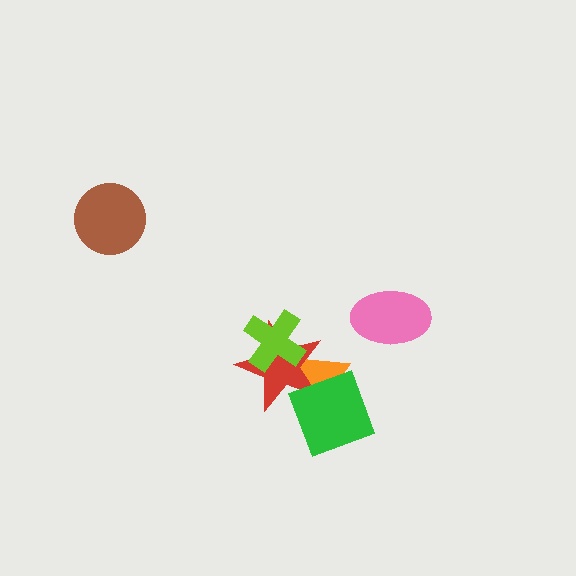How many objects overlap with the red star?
3 objects overlap with the red star.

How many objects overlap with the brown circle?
0 objects overlap with the brown circle.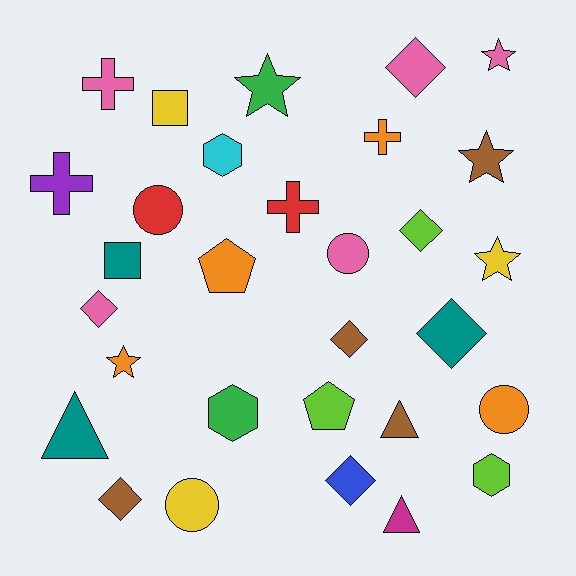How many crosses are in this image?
There are 4 crosses.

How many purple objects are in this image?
There is 1 purple object.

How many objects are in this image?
There are 30 objects.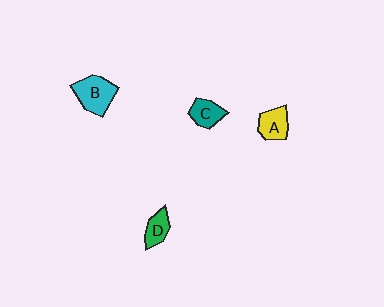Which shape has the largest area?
Shape B (cyan).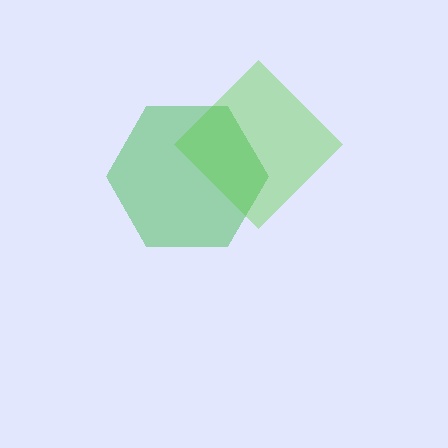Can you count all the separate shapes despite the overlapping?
Yes, there are 2 separate shapes.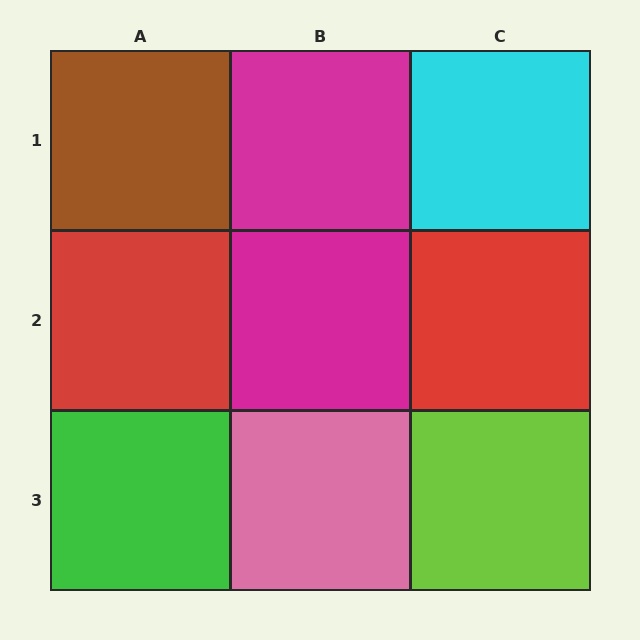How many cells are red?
2 cells are red.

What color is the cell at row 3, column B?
Pink.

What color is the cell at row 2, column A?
Red.